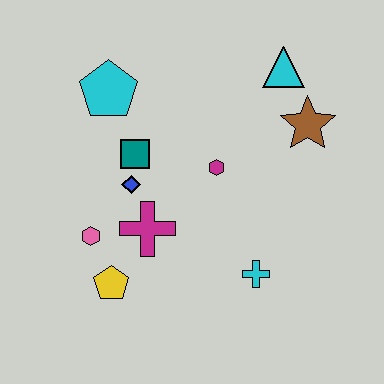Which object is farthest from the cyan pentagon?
The cyan cross is farthest from the cyan pentagon.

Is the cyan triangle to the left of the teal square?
No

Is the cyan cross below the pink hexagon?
Yes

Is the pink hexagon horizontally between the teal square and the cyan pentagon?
No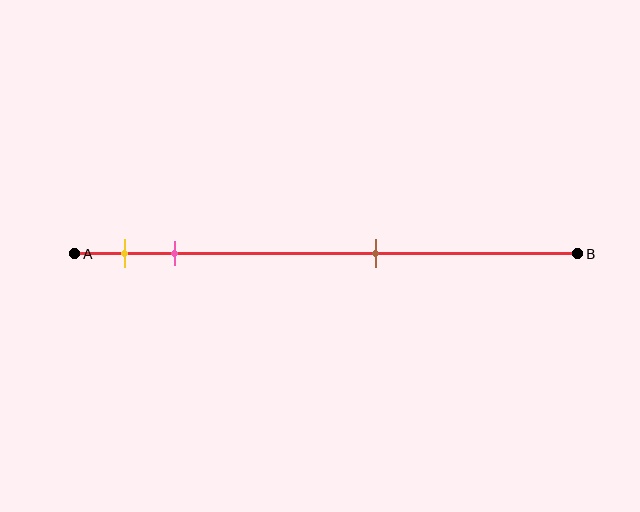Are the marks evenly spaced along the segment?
No, the marks are not evenly spaced.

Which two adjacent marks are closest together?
The yellow and pink marks are the closest adjacent pair.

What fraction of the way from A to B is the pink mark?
The pink mark is approximately 20% (0.2) of the way from A to B.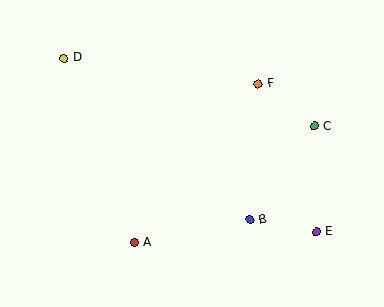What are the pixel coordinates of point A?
Point A is at (135, 243).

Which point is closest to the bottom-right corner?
Point E is closest to the bottom-right corner.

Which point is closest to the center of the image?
Point B at (250, 220) is closest to the center.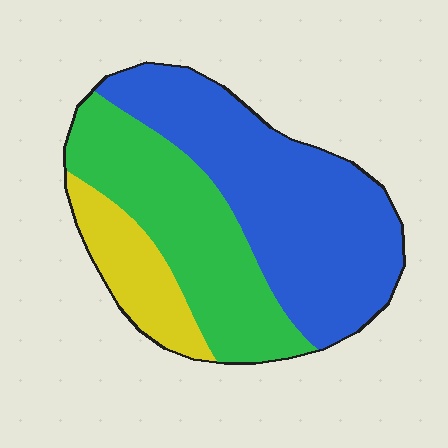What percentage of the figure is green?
Green takes up between a quarter and a half of the figure.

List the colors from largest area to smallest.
From largest to smallest: blue, green, yellow.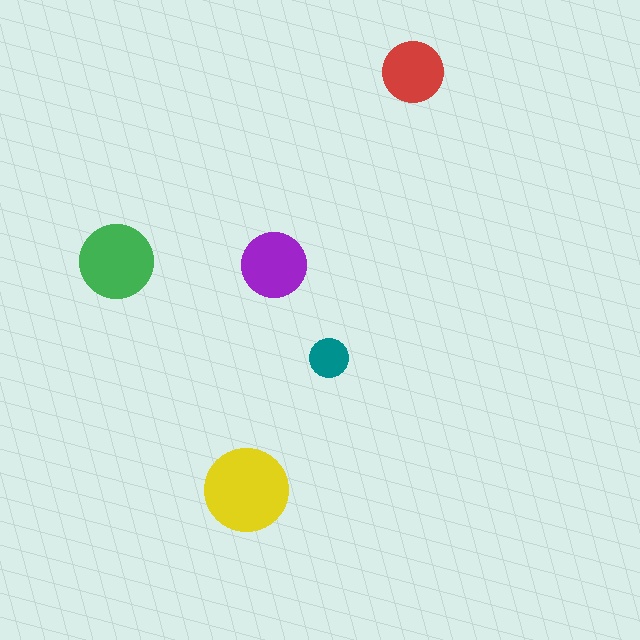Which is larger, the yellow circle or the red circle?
The yellow one.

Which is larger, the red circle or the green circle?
The green one.